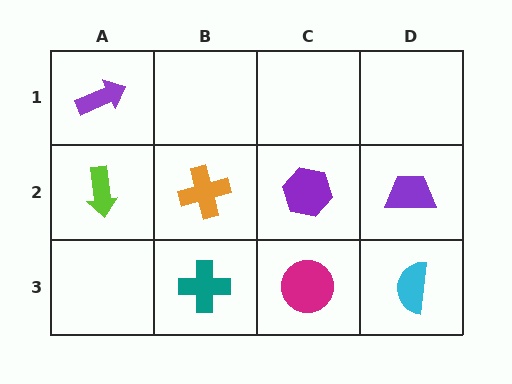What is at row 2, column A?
A lime arrow.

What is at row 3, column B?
A teal cross.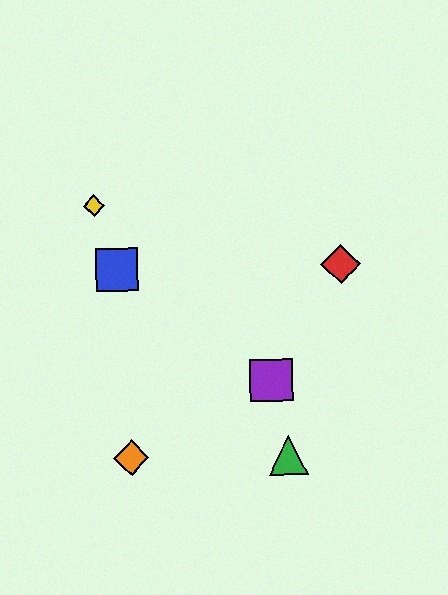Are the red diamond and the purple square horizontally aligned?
No, the red diamond is at y≈264 and the purple square is at y≈380.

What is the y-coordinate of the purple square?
The purple square is at y≈380.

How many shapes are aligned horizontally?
2 shapes (the red diamond, the blue square) are aligned horizontally.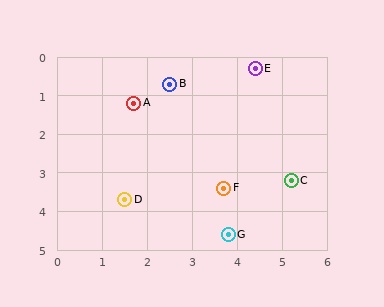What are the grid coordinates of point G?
Point G is at approximately (3.8, 4.6).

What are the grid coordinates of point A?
Point A is at approximately (1.7, 1.2).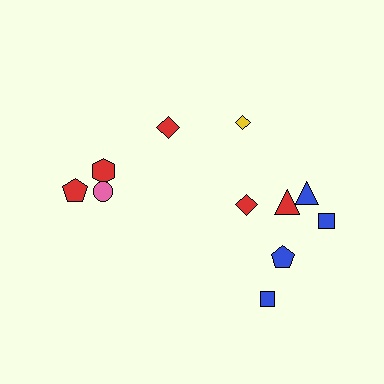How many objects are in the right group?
There are 7 objects.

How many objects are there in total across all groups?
There are 11 objects.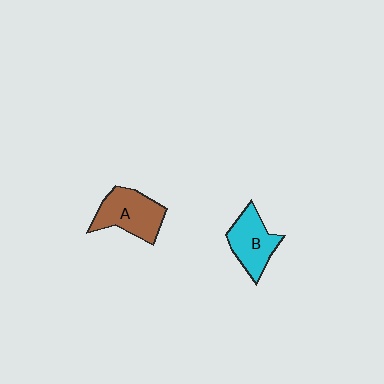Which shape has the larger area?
Shape A (brown).